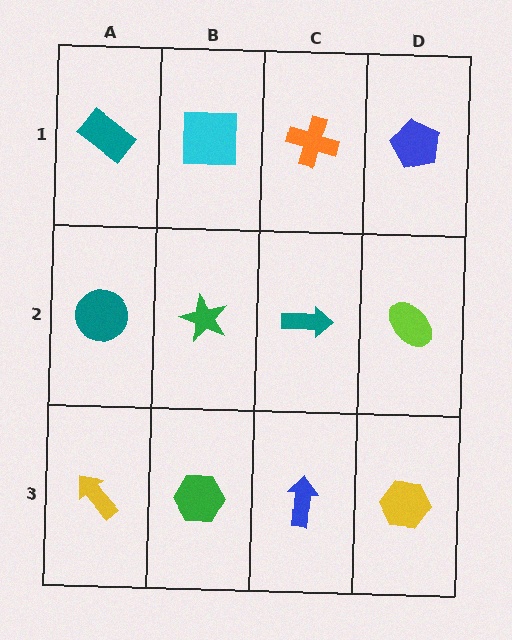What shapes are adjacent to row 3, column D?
A lime ellipse (row 2, column D), a blue arrow (row 3, column C).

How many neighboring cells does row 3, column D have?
2.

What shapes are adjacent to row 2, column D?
A blue pentagon (row 1, column D), a yellow hexagon (row 3, column D), a teal arrow (row 2, column C).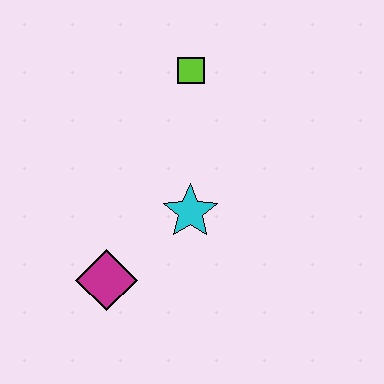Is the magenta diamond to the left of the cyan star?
Yes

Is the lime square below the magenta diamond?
No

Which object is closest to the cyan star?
The magenta diamond is closest to the cyan star.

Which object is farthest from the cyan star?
The lime square is farthest from the cyan star.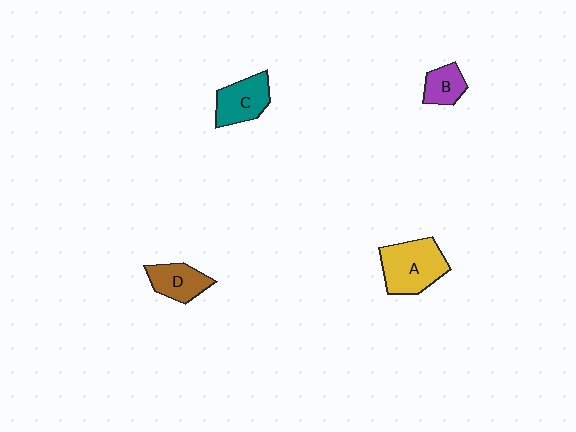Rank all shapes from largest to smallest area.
From largest to smallest: A (yellow), C (teal), D (brown), B (purple).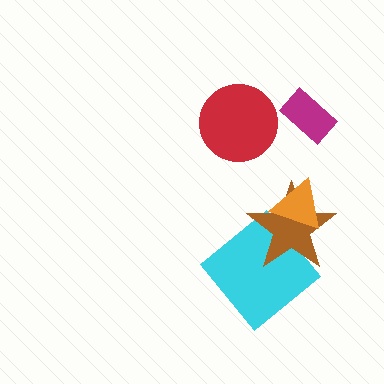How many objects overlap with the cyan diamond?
1 object overlaps with the cyan diamond.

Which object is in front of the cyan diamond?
The brown star is in front of the cyan diamond.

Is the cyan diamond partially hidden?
Yes, it is partially covered by another shape.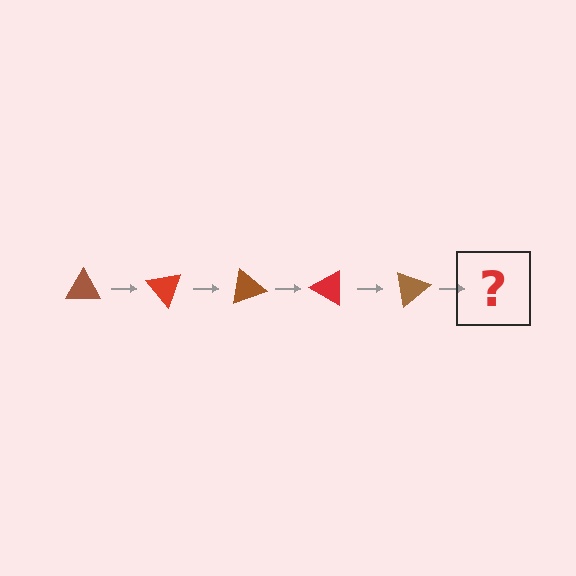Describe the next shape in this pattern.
It should be a red triangle, rotated 250 degrees from the start.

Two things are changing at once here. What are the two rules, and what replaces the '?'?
The two rules are that it rotates 50 degrees each step and the color cycles through brown and red. The '?' should be a red triangle, rotated 250 degrees from the start.